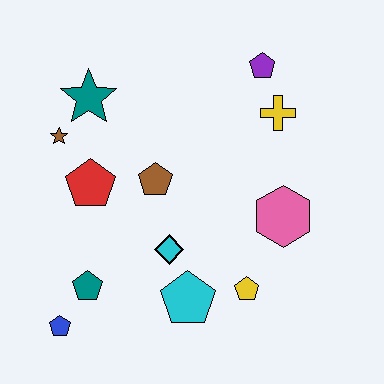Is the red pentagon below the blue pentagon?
No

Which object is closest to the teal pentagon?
The blue pentagon is closest to the teal pentagon.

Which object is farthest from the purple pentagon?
The blue pentagon is farthest from the purple pentagon.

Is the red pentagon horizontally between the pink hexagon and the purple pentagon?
No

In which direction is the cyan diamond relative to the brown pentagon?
The cyan diamond is below the brown pentagon.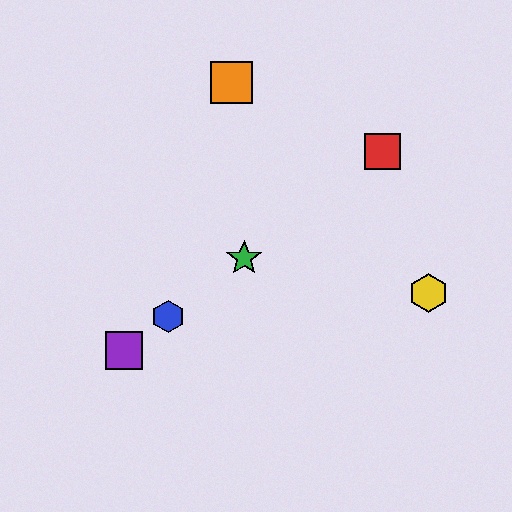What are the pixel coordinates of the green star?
The green star is at (244, 258).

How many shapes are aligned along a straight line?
4 shapes (the red square, the blue hexagon, the green star, the purple square) are aligned along a straight line.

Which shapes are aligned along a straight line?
The red square, the blue hexagon, the green star, the purple square are aligned along a straight line.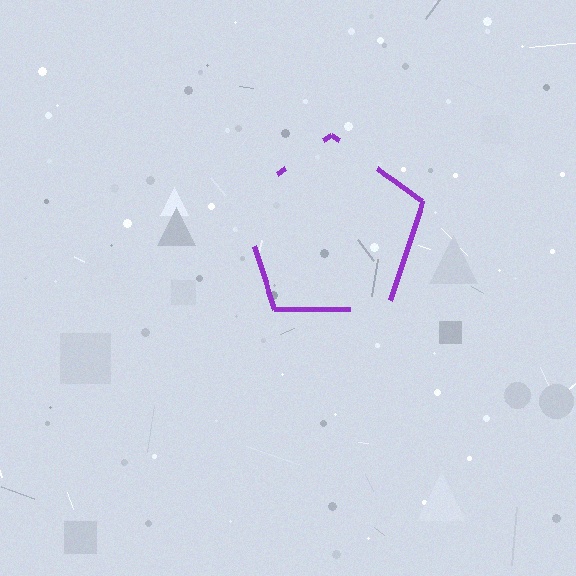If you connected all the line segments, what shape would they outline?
They would outline a pentagon.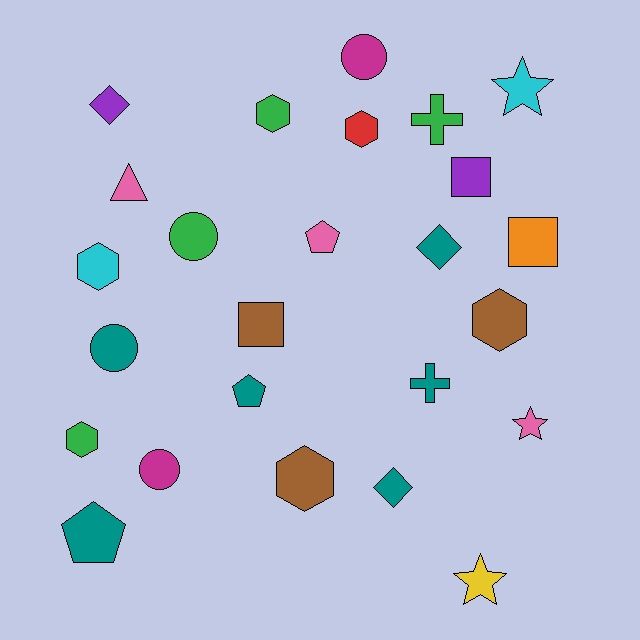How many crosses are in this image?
There are 2 crosses.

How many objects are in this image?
There are 25 objects.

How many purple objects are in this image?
There are 2 purple objects.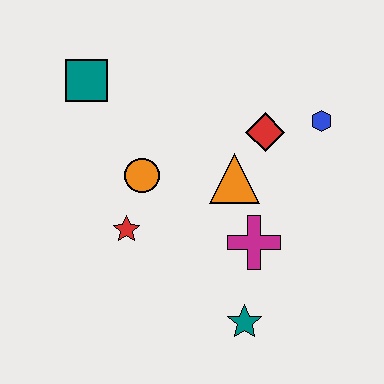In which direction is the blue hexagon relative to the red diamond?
The blue hexagon is to the right of the red diamond.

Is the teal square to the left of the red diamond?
Yes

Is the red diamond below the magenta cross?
No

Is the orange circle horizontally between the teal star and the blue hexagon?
No